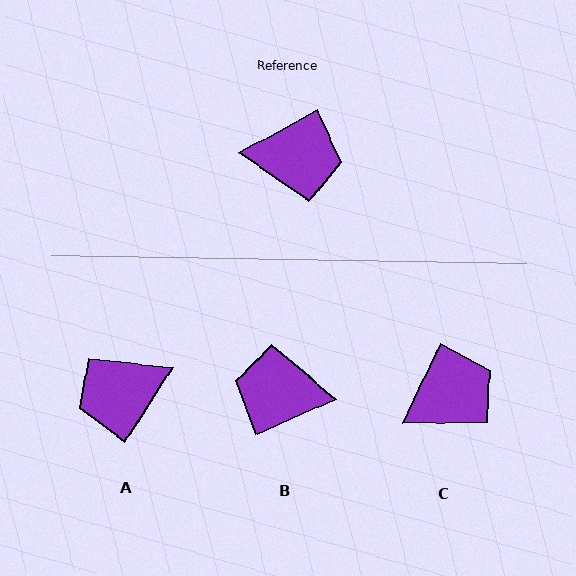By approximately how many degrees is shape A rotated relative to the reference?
Approximately 151 degrees clockwise.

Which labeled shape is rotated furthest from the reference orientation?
B, about 175 degrees away.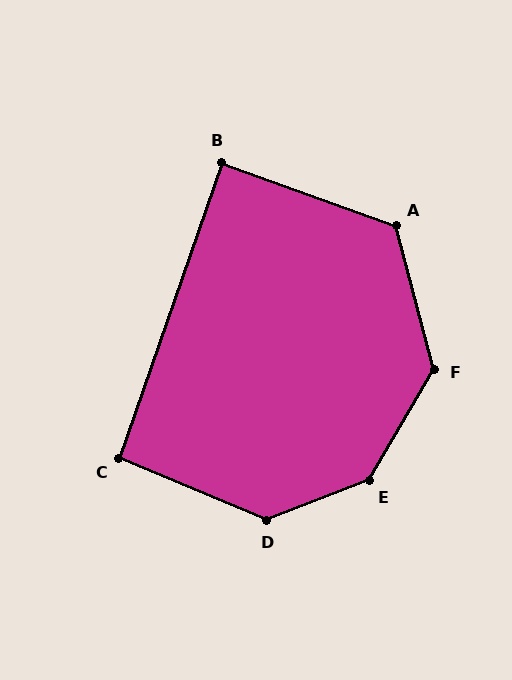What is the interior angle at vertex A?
Approximately 125 degrees (obtuse).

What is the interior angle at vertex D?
Approximately 136 degrees (obtuse).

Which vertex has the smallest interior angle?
B, at approximately 89 degrees.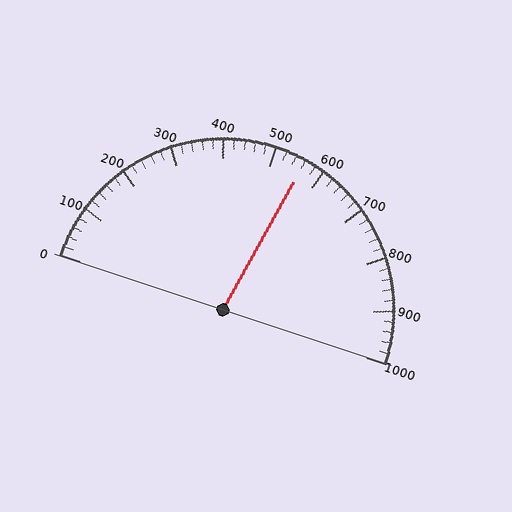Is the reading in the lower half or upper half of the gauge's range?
The reading is in the upper half of the range (0 to 1000).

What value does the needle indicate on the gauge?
The needle indicates approximately 560.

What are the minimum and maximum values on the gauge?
The gauge ranges from 0 to 1000.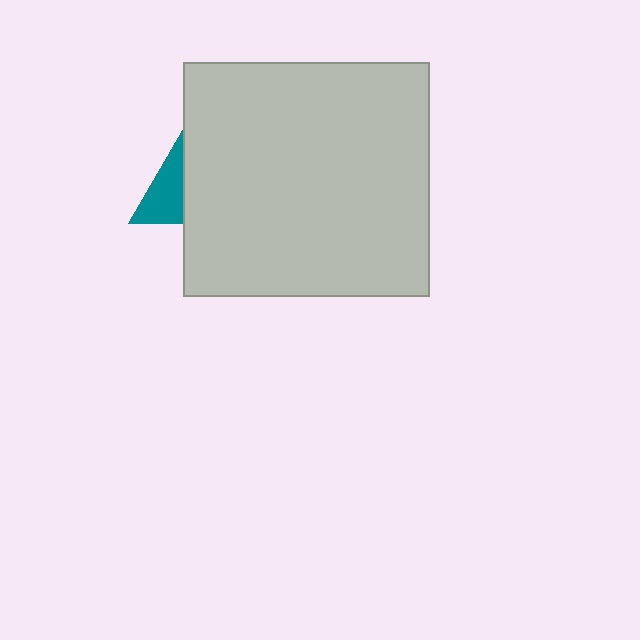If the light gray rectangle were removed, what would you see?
You would see the complete teal triangle.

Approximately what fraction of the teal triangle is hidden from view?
Roughly 59% of the teal triangle is hidden behind the light gray rectangle.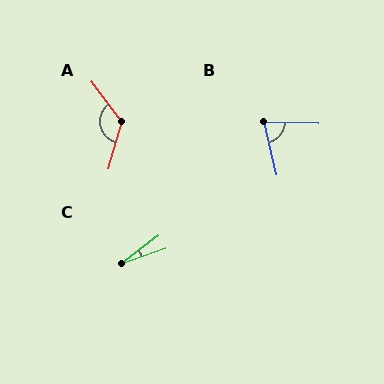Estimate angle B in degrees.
Approximately 75 degrees.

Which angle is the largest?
A, at approximately 127 degrees.